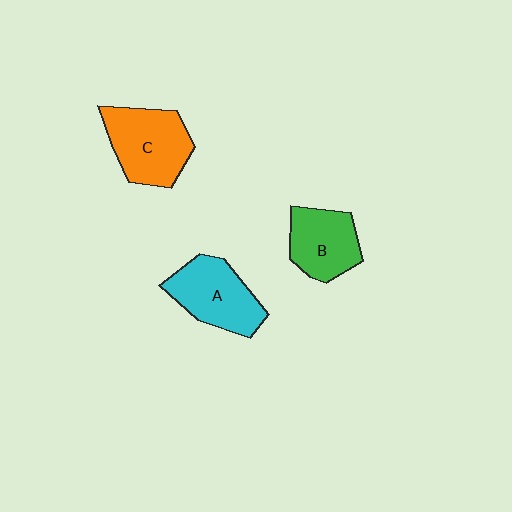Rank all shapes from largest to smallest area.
From largest to smallest: C (orange), A (cyan), B (green).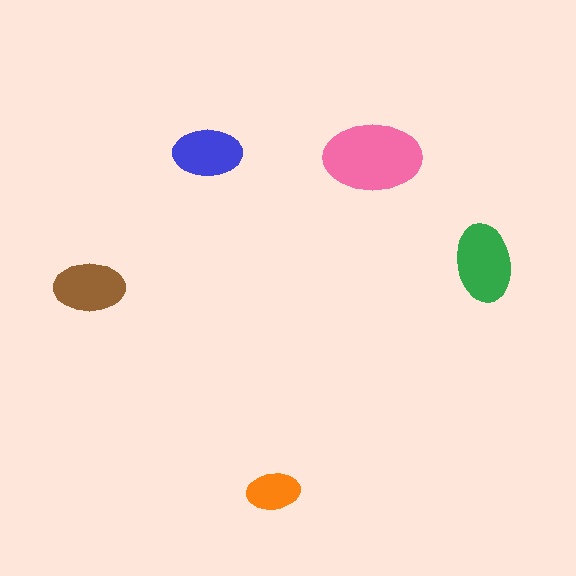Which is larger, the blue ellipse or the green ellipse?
The green one.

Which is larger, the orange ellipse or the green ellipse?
The green one.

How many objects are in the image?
There are 5 objects in the image.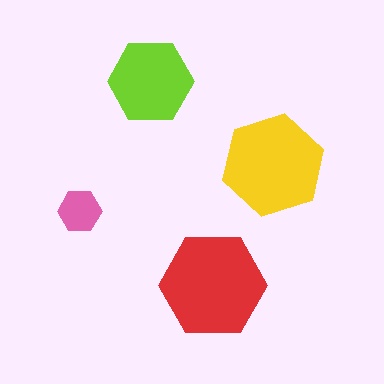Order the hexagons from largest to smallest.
the red one, the yellow one, the lime one, the pink one.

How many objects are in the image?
There are 4 objects in the image.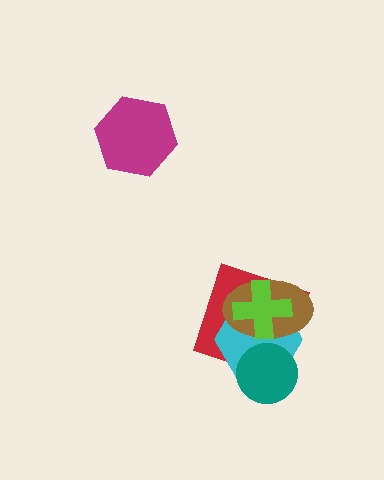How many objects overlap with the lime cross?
3 objects overlap with the lime cross.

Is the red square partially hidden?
Yes, it is partially covered by another shape.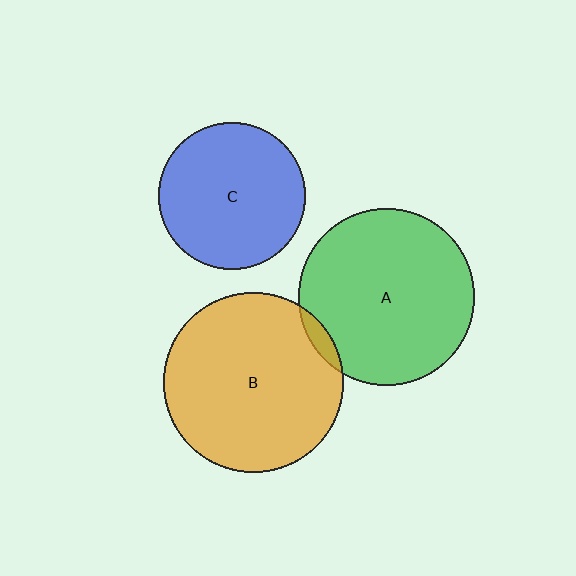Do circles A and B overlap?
Yes.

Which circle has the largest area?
Circle B (orange).